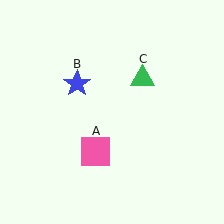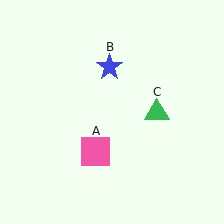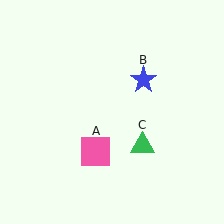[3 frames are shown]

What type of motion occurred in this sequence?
The blue star (object B), green triangle (object C) rotated clockwise around the center of the scene.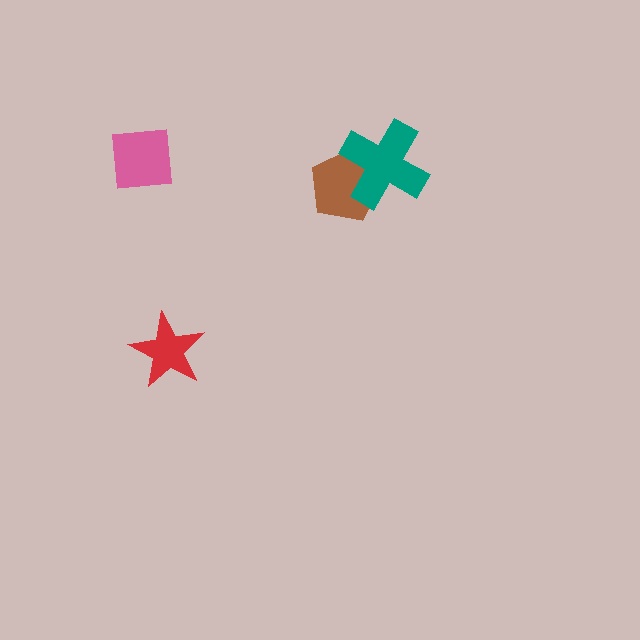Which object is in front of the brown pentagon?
The teal cross is in front of the brown pentagon.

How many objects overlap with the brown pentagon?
1 object overlaps with the brown pentagon.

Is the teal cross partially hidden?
No, no other shape covers it.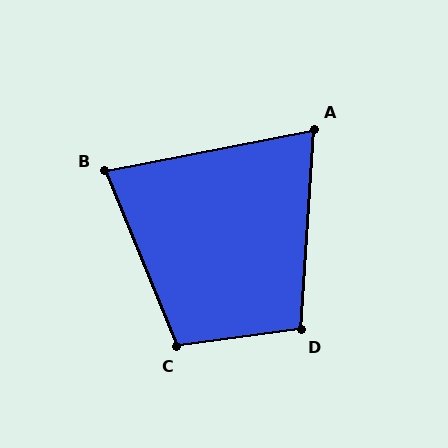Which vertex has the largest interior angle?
C, at approximately 105 degrees.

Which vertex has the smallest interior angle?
A, at approximately 75 degrees.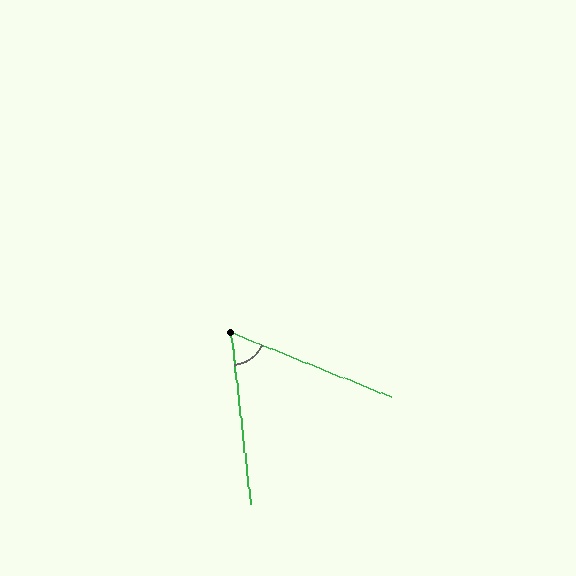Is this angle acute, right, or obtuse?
It is acute.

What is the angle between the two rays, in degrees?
Approximately 62 degrees.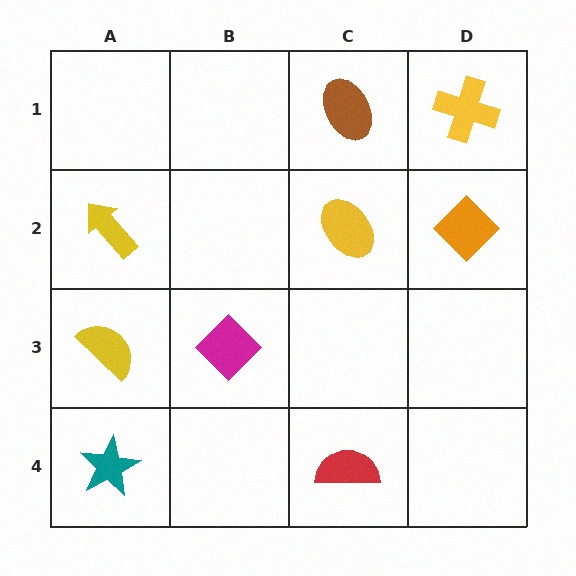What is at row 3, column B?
A magenta diamond.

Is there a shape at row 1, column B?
No, that cell is empty.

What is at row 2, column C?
A yellow ellipse.